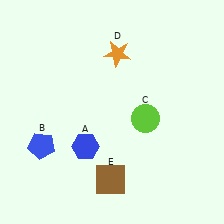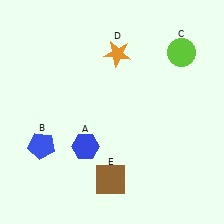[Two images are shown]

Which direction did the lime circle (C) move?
The lime circle (C) moved up.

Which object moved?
The lime circle (C) moved up.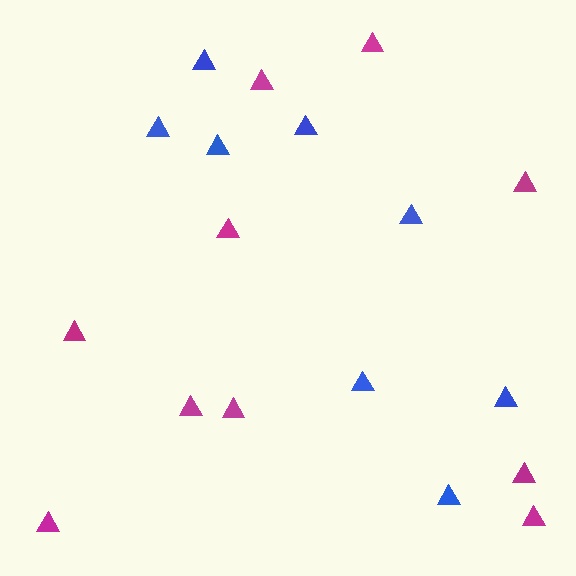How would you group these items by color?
There are 2 groups: one group of magenta triangles (10) and one group of blue triangles (8).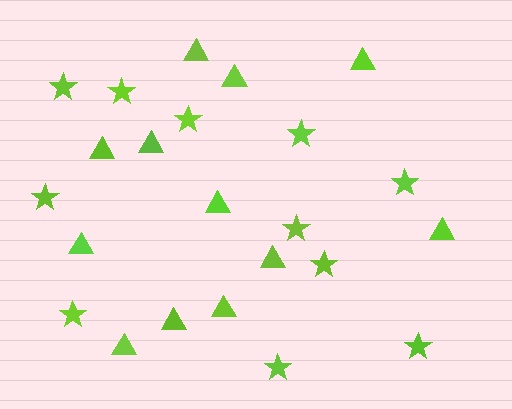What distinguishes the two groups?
There are 2 groups: one group of triangles (12) and one group of stars (11).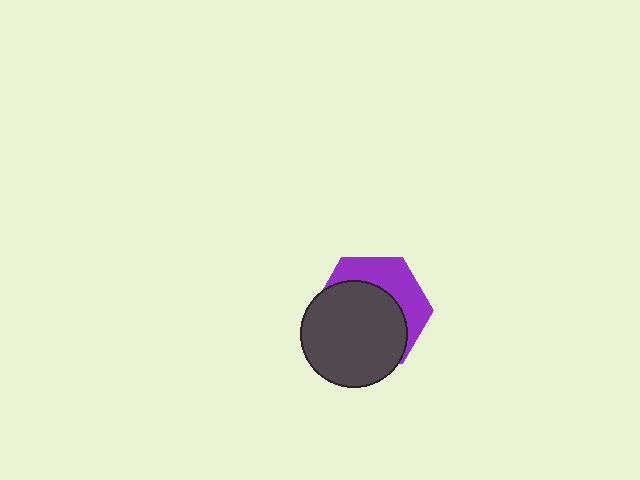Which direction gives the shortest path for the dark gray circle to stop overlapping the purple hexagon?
Moving toward the lower-left gives the shortest separation.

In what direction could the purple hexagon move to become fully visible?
The purple hexagon could move toward the upper-right. That would shift it out from behind the dark gray circle entirely.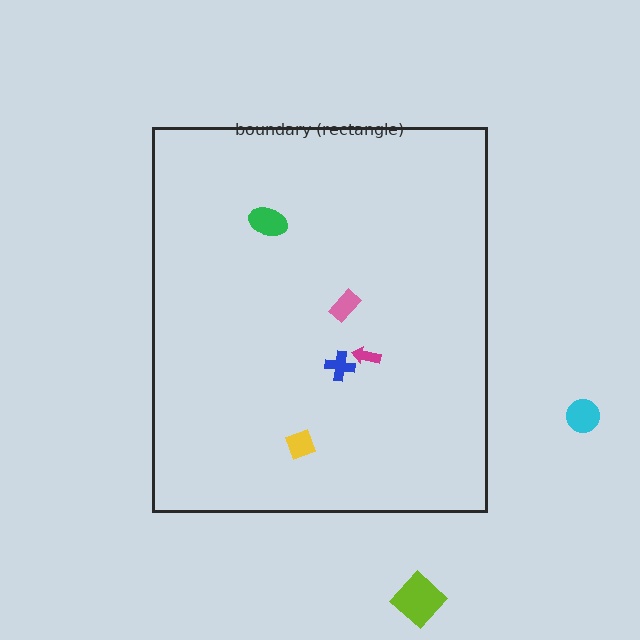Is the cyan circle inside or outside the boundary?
Outside.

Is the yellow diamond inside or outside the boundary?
Inside.